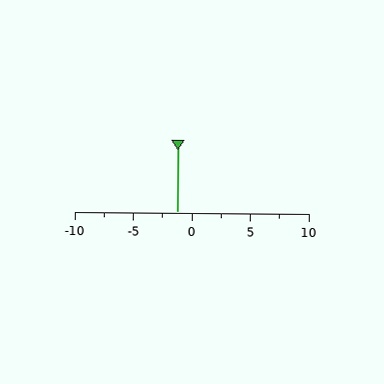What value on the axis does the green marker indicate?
The marker indicates approximately -1.2.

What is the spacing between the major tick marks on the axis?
The major ticks are spaced 5 apart.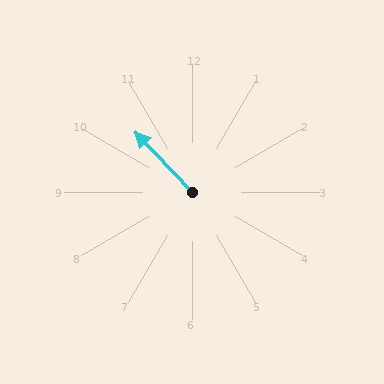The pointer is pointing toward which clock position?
Roughly 11 o'clock.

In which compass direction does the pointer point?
Northwest.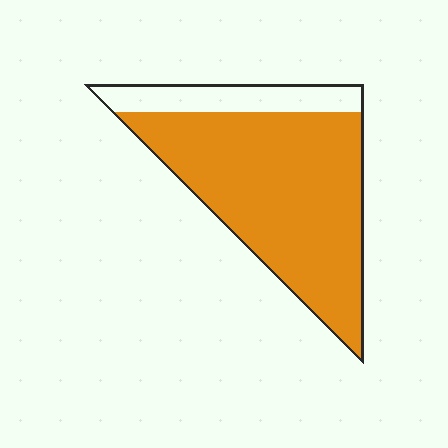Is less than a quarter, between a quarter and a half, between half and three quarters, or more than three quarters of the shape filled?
More than three quarters.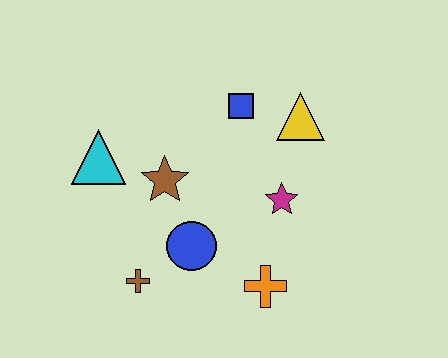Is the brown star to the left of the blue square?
Yes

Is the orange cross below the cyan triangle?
Yes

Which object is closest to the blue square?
The yellow triangle is closest to the blue square.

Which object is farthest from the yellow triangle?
The brown cross is farthest from the yellow triangle.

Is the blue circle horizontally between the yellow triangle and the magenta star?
No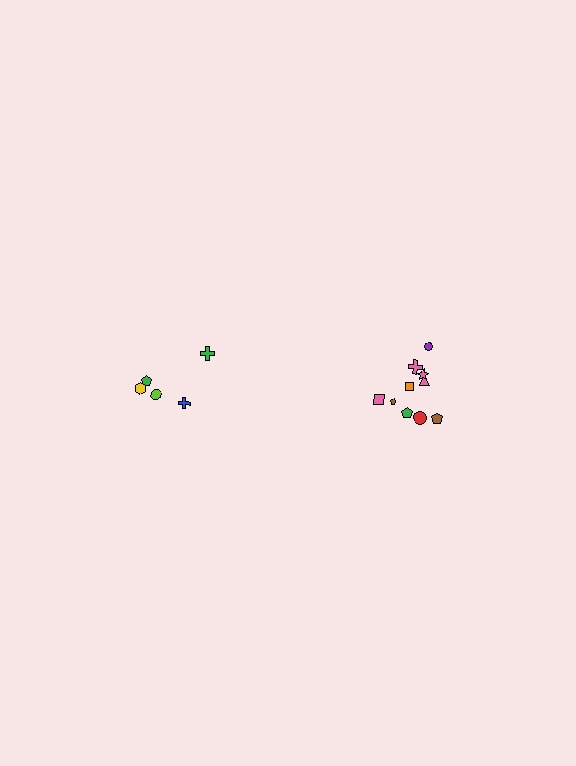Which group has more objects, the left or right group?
The right group.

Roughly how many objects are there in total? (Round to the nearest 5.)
Roughly 15 objects in total.